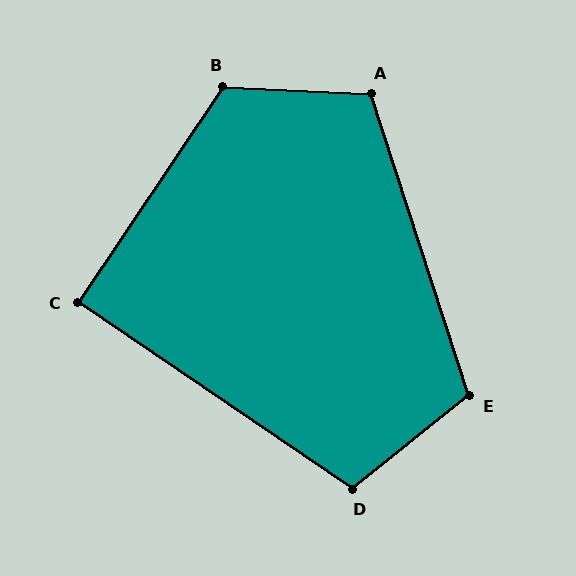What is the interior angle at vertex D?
Approximately 107 degrees (obtuse).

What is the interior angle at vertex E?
Approximately 110 degrees (obtuse).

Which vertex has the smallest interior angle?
C, at approximately 90 degrees.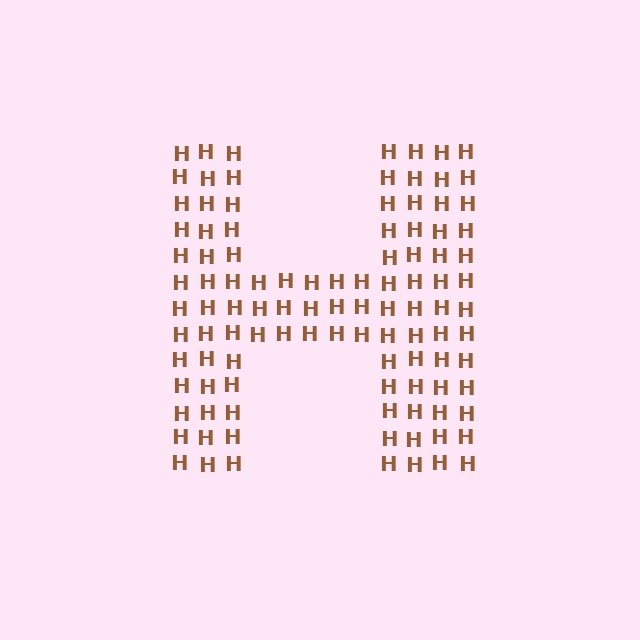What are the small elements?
The small elements are letter H's.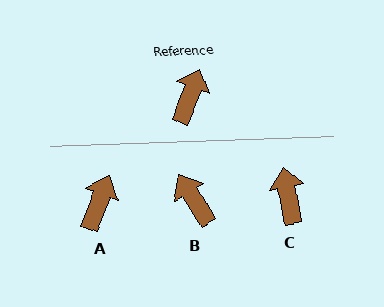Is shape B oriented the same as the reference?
No, it is off by about 53 degrees.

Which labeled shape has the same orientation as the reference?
A.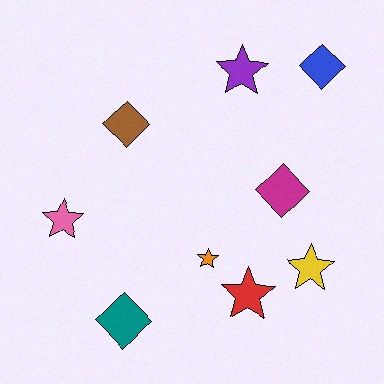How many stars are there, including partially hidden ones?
There are 5 stars.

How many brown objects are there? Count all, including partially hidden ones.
There is 1 brown object.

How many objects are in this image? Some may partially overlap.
There are 9 objects.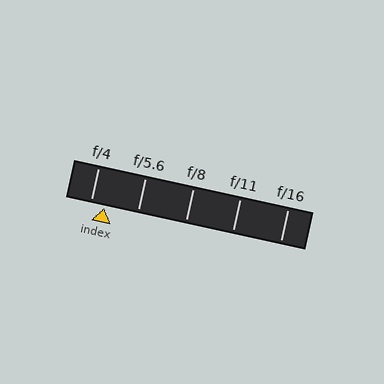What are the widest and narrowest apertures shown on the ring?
The widest aperture shown is f/4 and the narrowest is f/16.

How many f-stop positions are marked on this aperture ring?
There are 5 f-stop positions marked.